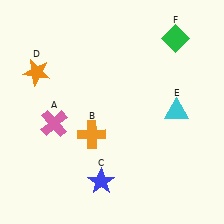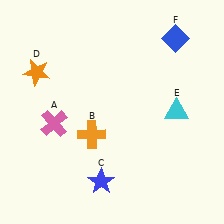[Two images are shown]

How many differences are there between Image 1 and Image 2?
There is 1 difference between the two images.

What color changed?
The diamond (F) changed from green in Image 1 to blue in Image 2.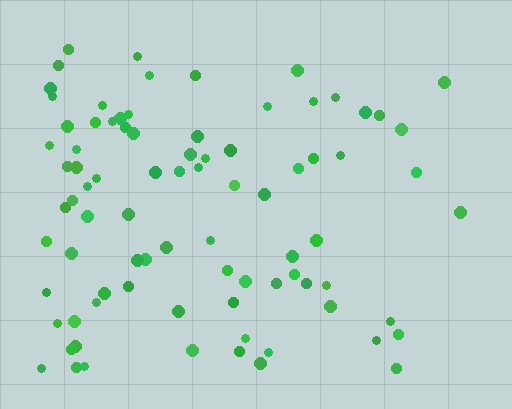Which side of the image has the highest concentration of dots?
The left.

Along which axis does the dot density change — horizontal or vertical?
Horizontal.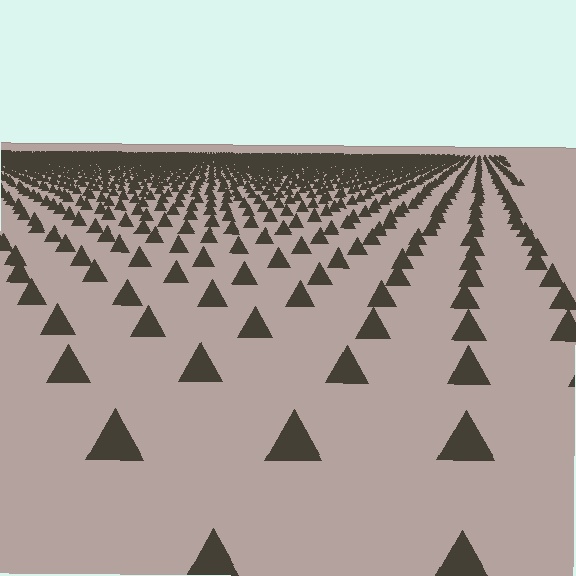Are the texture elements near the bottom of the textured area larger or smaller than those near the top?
Larger. Near the bottom, elements are closer to the viewer and appear at a bigger on-screen size.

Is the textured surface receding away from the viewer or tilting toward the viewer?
The surface is receding away from the viewer. Texture elements get smaller and denser toward the top.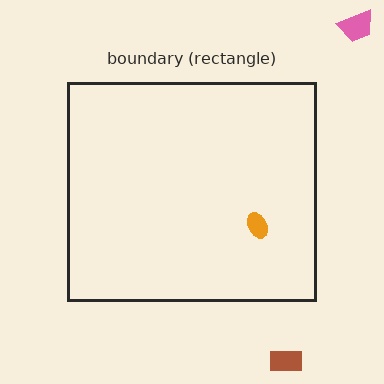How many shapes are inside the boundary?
1 inside, 2 outside.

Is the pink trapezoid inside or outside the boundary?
Outside.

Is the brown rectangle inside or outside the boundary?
Outside.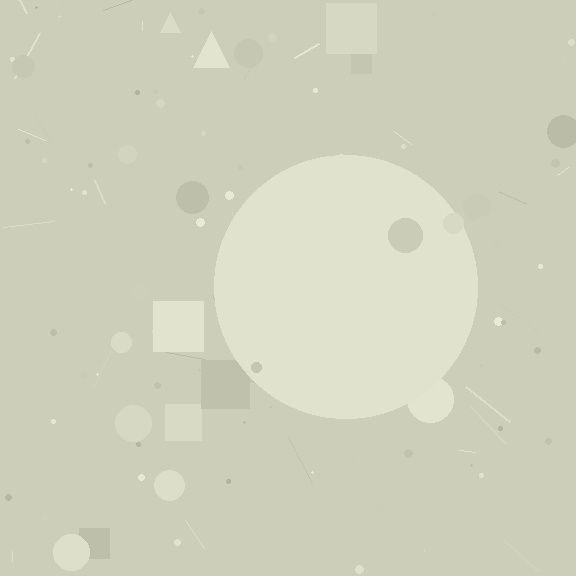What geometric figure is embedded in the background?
A circle is embedded in the background.